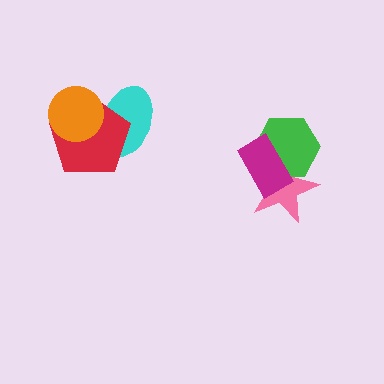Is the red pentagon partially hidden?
Yes, it is partially covered by another shape.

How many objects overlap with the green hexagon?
2 objects overlap with the green hexagon.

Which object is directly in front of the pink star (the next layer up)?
The green hexagon is directly in front of the pink star.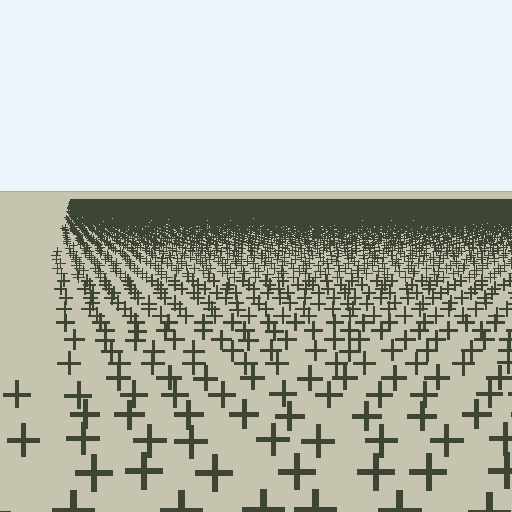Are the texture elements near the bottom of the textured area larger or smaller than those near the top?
Larger. Near the bottom, elements are closer to the viewer and appear at a bigger on-screen size.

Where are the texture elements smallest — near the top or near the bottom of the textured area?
Near the top.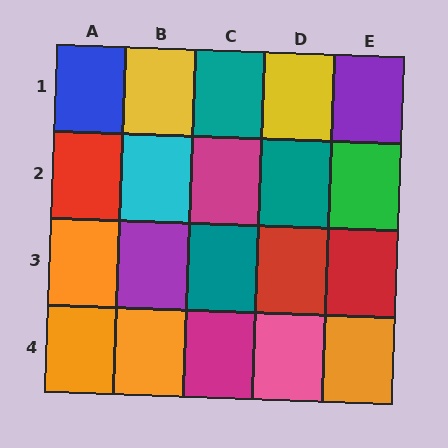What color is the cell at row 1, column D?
Yellow.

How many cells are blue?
1 cell is blue.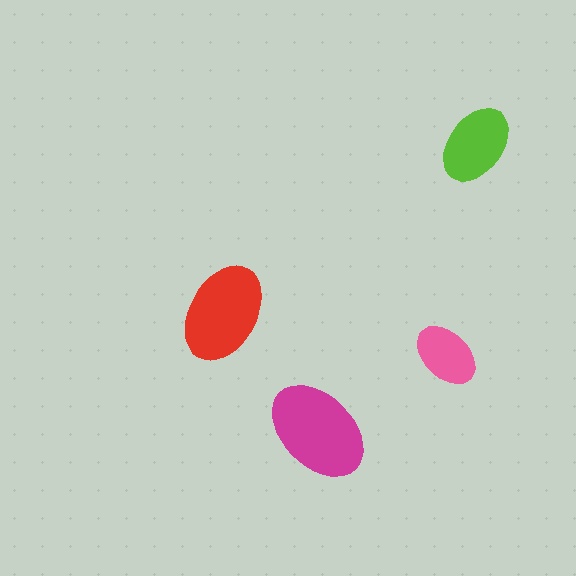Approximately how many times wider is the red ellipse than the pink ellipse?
About 1.5 times wider.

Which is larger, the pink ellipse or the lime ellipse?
The lime one.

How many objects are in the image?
There are 4 objects in the image.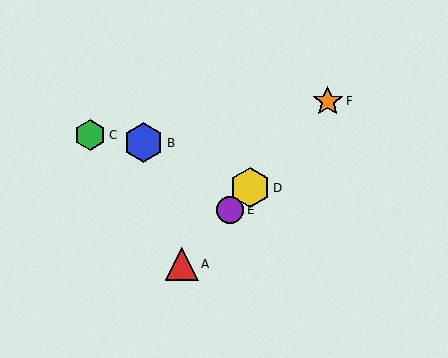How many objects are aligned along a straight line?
4 objects (A, D, E, F) are aligned along a straight line.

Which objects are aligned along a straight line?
Objects A, D, E, F are aligned along a straight line.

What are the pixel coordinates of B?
Object B is at (144, 143).